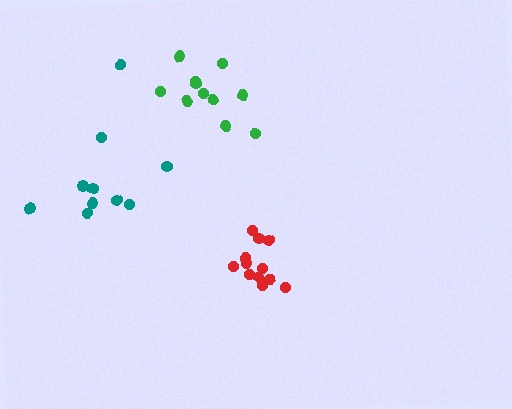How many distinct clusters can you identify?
There are 3 distinct clusters.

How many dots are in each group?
Group 1: 10 dots, Group 2: 11 dots, Group 3: 12 dots (33 total).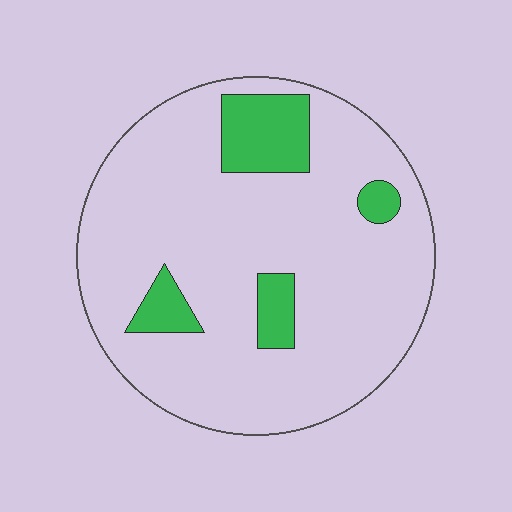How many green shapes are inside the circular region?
4.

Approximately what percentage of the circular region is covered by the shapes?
Approximately 15%.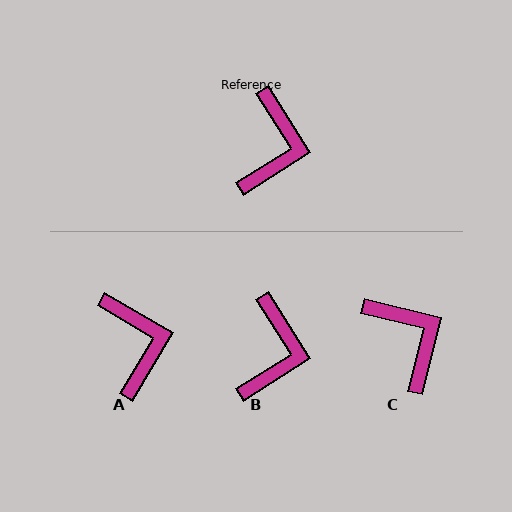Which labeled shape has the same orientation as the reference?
B.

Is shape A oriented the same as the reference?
No, it is off by about 26 degrees.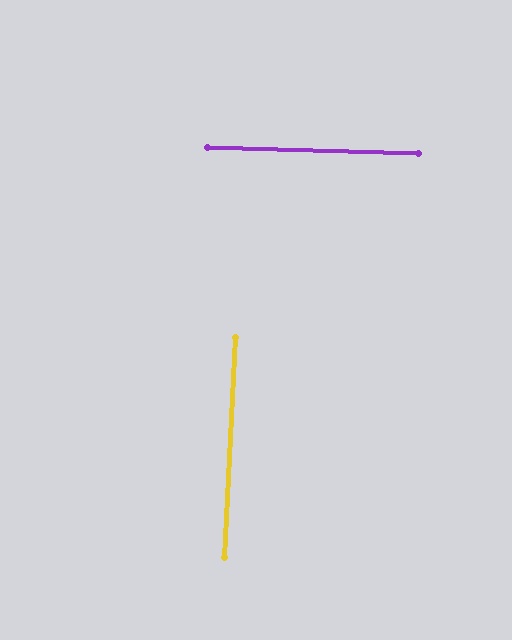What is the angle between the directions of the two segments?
Approximately 89 degrees.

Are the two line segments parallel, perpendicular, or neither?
Perpendicular — they meet at approximately 89°.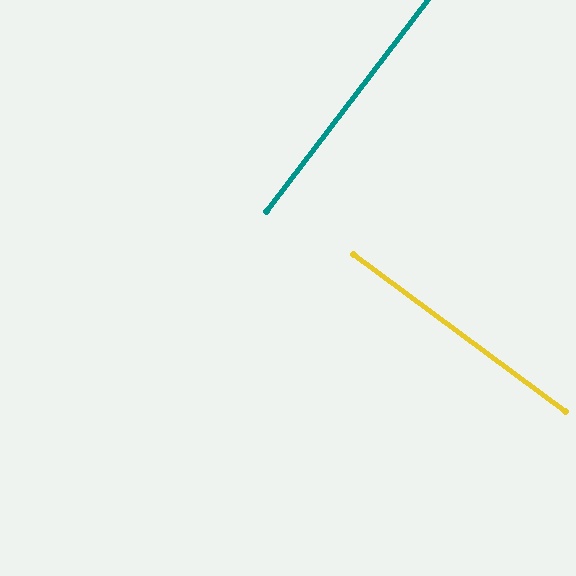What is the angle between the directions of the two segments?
Approximately 89 degrees.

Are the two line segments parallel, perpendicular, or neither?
Perpendicular — they meet at approximately 89°.